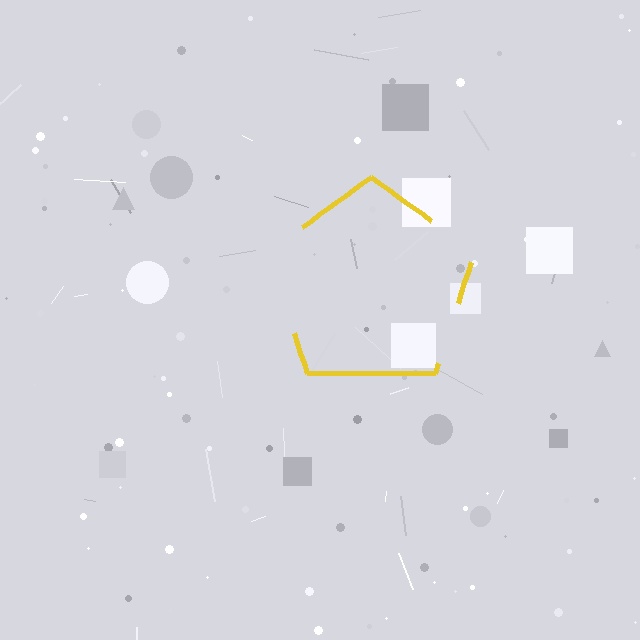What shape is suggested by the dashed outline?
The dashed outline suggests a pentagon.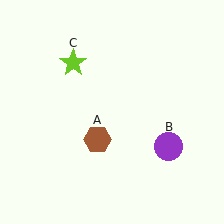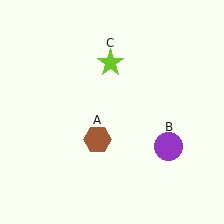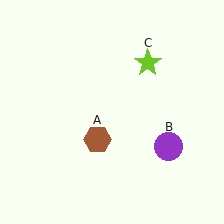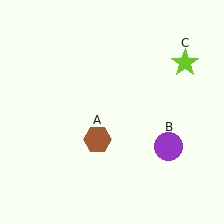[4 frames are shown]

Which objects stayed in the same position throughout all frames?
Brown hexagon (object A) and purple circle (object B) remained stationary.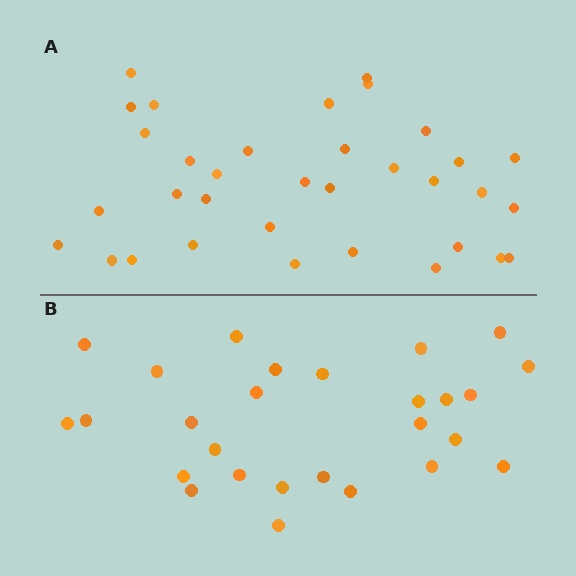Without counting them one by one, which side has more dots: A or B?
Region A (the top region) has more dots.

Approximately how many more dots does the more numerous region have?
Region A has roughly 8 or so more dots than region B.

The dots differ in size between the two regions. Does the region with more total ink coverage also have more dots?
No. Region B has more total ink coverage because its dots are larger, but region A actually contains more individual dots. Total area can be misleading — the number of items is what matters here.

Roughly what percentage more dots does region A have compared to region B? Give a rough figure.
About 25% more.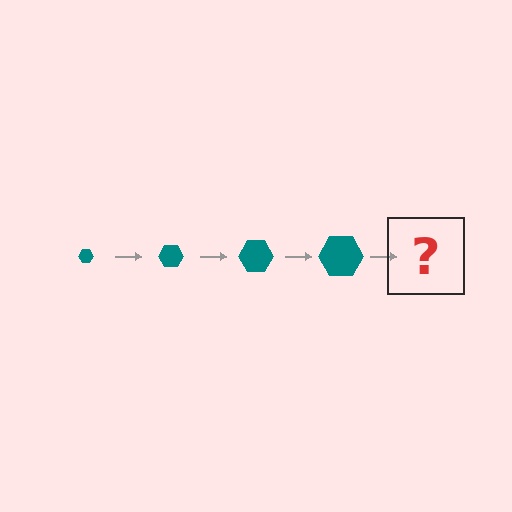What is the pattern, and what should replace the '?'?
The pattern is that the hexagon gets progressively larger each step. The '?' should be a teal hexagon, larger than the previous one.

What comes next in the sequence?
The next element should be a teal hexagon, larger than the previous one.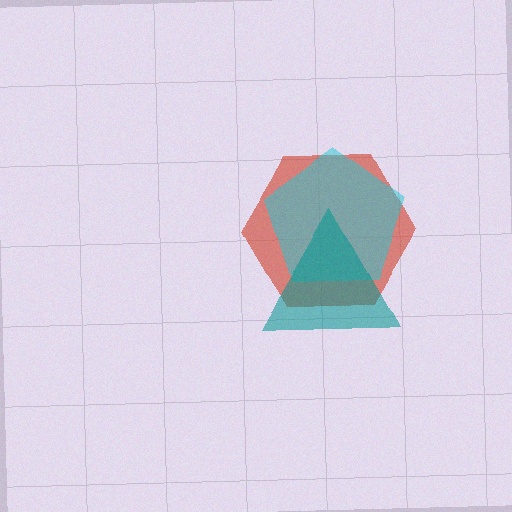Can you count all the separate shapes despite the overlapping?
Yes, there are 3 separate shapes.